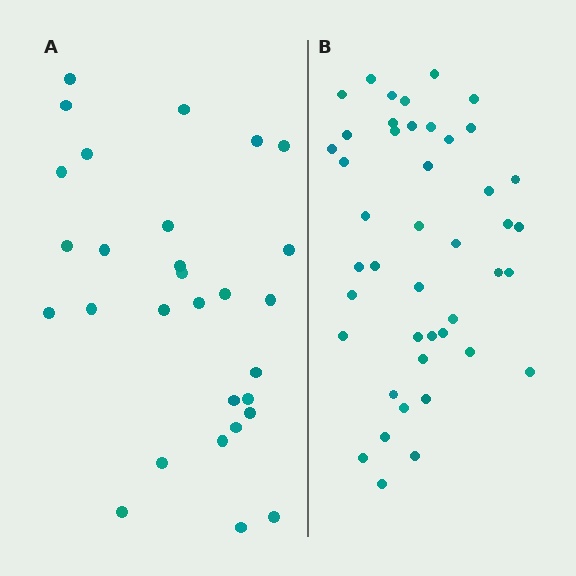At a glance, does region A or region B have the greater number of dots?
Region B (the right region) has more dots.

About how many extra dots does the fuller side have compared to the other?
Region B has approximately 15 more dots than region A.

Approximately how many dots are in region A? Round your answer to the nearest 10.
About 30 dots. (The exact count is 29, which rounds to 30.)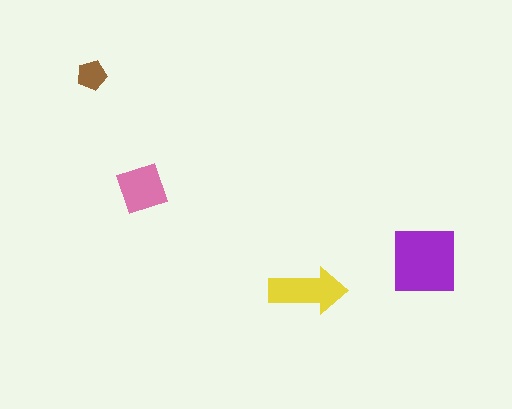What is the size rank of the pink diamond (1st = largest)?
3rd.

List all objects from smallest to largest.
The brown pentagon, the pink diamond, the yellow arrow, the purple square.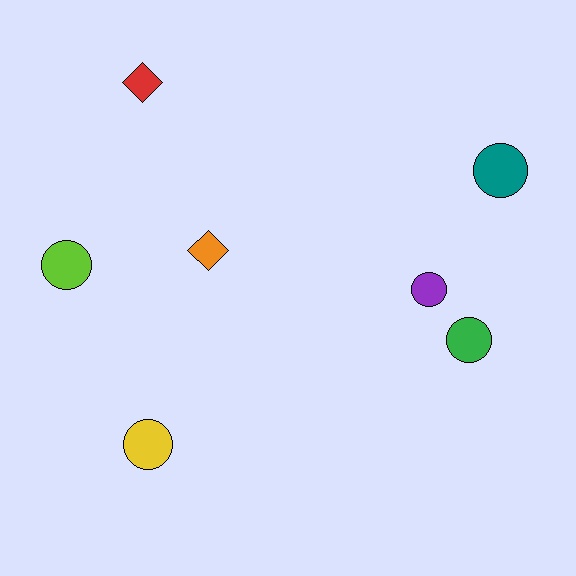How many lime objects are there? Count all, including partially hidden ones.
There is 1 lime object.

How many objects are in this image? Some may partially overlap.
There are 7 objects.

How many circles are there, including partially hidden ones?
There are 5 circles.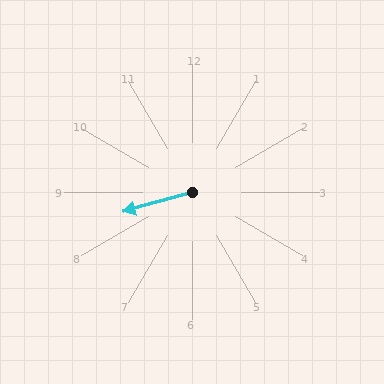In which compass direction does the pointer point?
West.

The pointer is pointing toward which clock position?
Roughly 8 o'clock.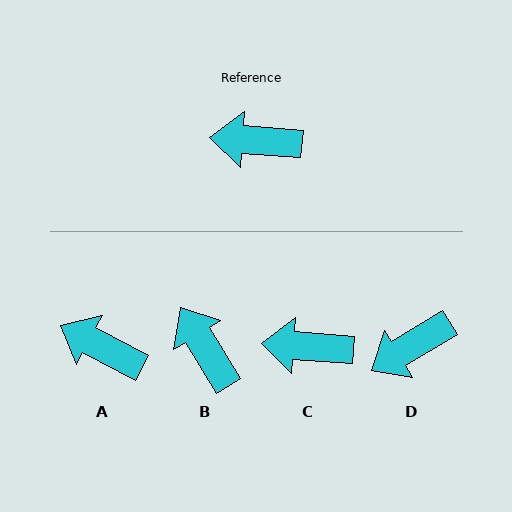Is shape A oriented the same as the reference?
No, it is off by about 23 degrees.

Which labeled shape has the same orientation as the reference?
C.